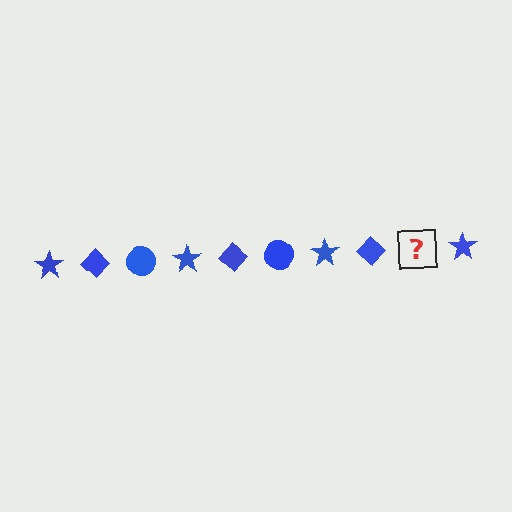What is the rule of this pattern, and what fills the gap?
The rule is that the pattern cycles through star, diamond, circle shapes in blue. The gap should be filled with a blue circle.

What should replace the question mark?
The question mark should be replaced with a blue circle.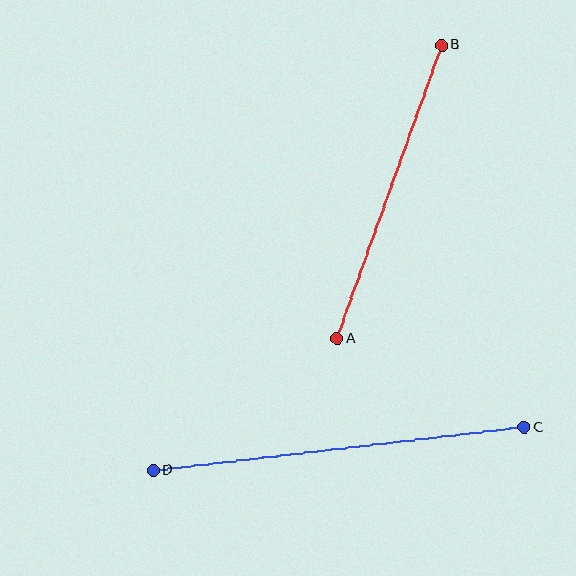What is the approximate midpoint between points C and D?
The midpoint is at approximately (339, 449) pixels.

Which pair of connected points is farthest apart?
Points C and D are farthest apart.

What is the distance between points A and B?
The distance is approximately 311 pixels.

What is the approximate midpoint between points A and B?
The midpoint is at approximately (389, 192) pixels.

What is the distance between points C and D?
The distance is approximately 374 pixels.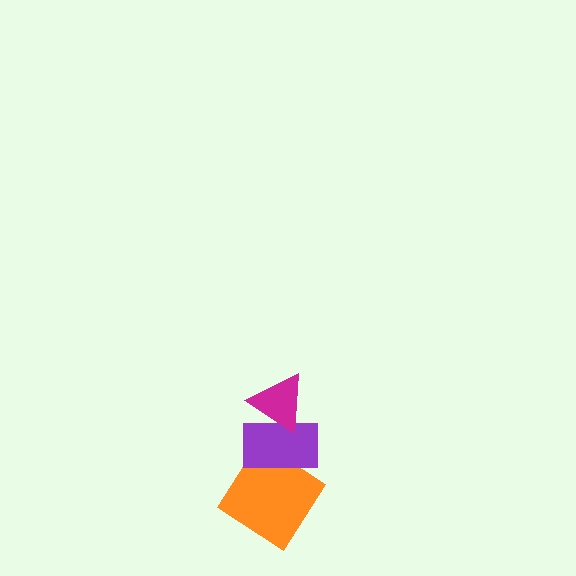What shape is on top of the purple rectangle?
The magenta triangle is on top of the purple rectangle.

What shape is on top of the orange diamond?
The purple rectangle is on top of the orange diamond.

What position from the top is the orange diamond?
The orange diamond is 3rd from the top.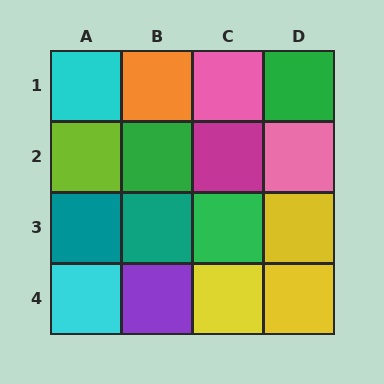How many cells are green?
3 cells are green.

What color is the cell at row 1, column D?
Green.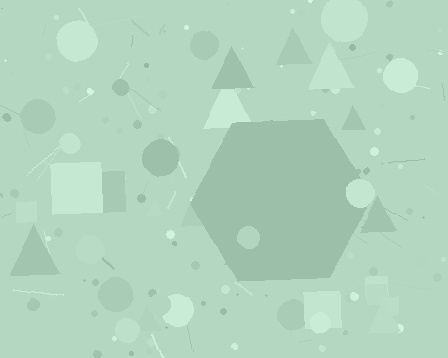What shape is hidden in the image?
A hexagon is hidden in the image.